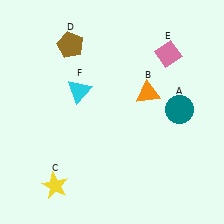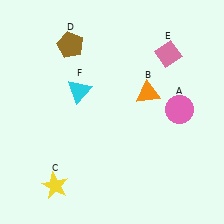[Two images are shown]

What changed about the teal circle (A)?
In Image 1, A is teal. In Image 2, it changed to pink.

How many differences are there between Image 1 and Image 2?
There is 1 difference between the two images.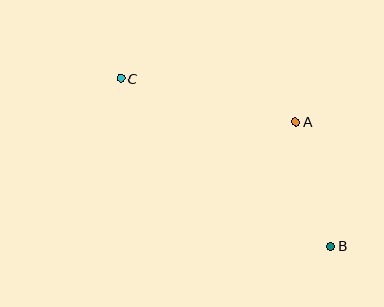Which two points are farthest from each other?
Points B and C are farthest from each other.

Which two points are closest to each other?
Points A and B are closest to each other.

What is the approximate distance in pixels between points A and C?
The distance between A and C is approximately 180 pixels.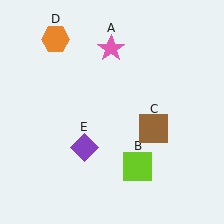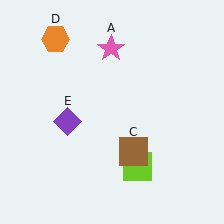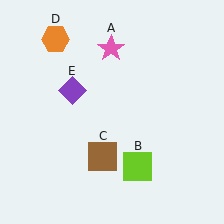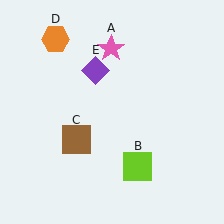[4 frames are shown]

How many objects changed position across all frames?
2 objects changed position: brown square (object C), purple diamond (object E).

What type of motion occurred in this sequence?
The brown square (object C), purple diamond (object E) rotated clockwise around the center of the scene.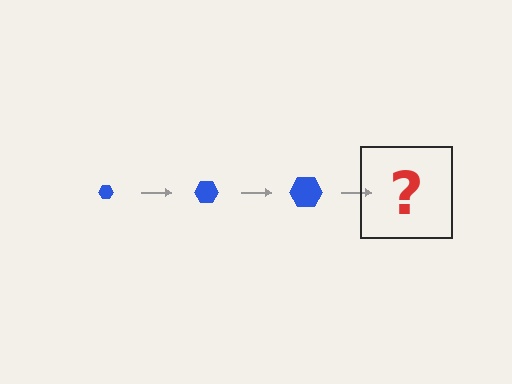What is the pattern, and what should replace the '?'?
The pattern is that the hexagon gets progressively larger each step. The '?' should be a blue hexagon, larger than the previous one.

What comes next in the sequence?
The next element should be a blue hexagon, larger than the previous one.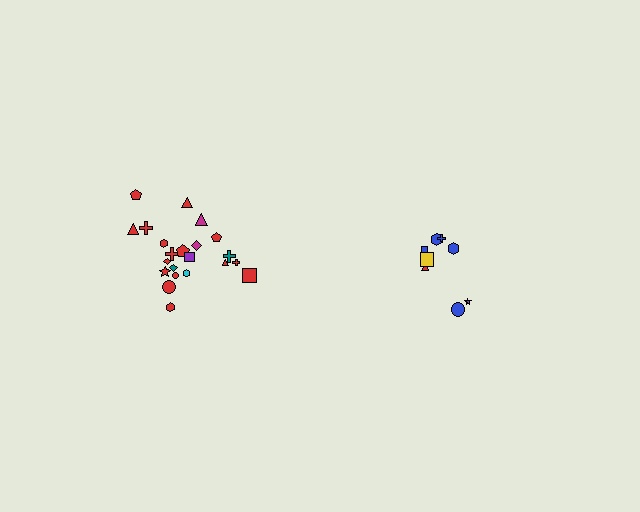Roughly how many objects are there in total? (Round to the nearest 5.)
Roughly 30 objects in total.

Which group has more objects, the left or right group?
The left group.